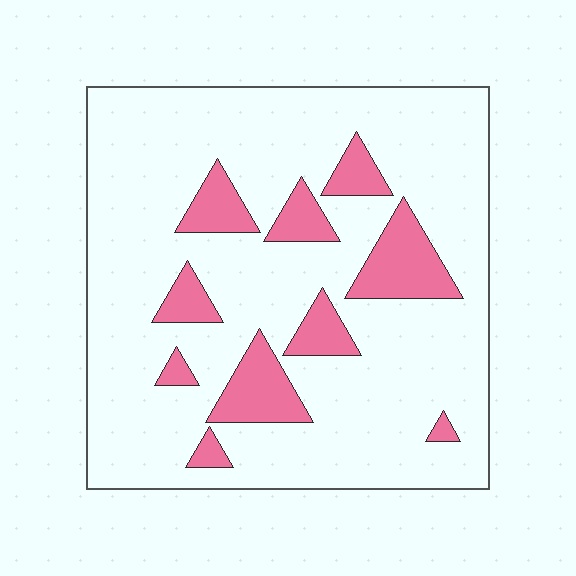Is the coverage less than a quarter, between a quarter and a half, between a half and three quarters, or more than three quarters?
Less than a quarter.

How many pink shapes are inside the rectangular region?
10.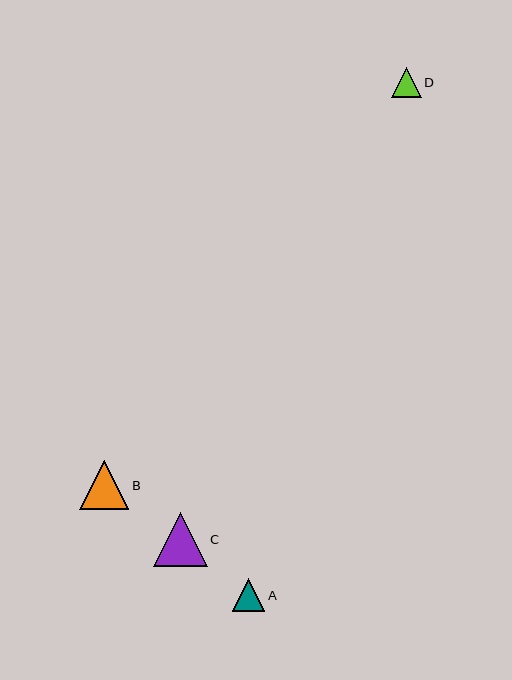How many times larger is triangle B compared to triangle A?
Triangle B is approximately 1.5 times the size of triangle A.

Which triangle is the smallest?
Triangle D is the smallest with a size of approximately 30 pixels.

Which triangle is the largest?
Triangle C is the largest with a size of approximately 54 pixels.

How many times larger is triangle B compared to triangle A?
Triangle B is approximately 1.5 times the size of triangle A.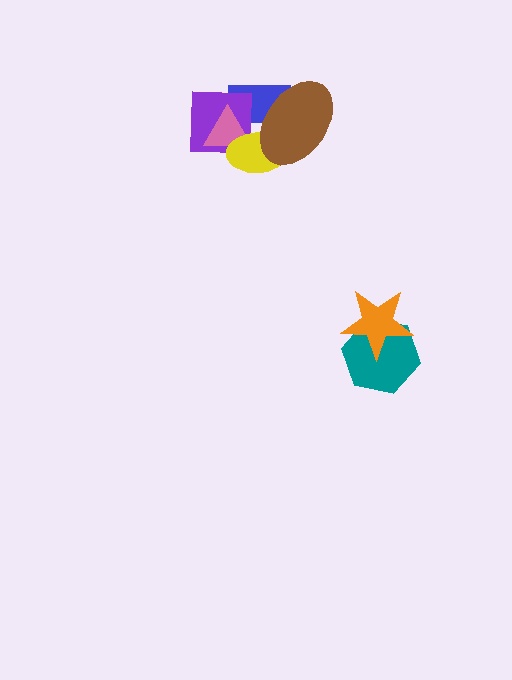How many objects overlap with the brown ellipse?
3 objects overlap with the brown ellipse.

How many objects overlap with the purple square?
4 objects overlap with the purple square.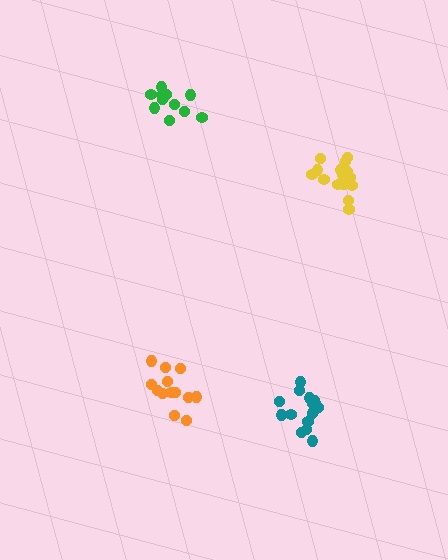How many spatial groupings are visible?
There are 4 spatial groupings.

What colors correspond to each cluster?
The clusters are colored: green, orange, teal, yellow.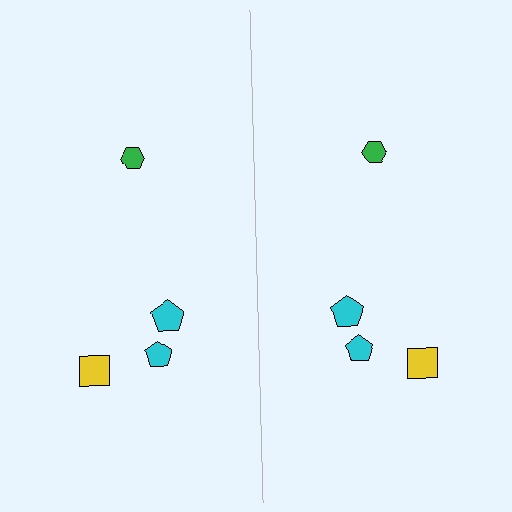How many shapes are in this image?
There are 8 shapes in this image.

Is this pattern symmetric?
Yes, this pattern has bilateral (reflection) symmetry.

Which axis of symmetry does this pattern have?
The pattern has a vertical axis of symmetry running through the center of the image.